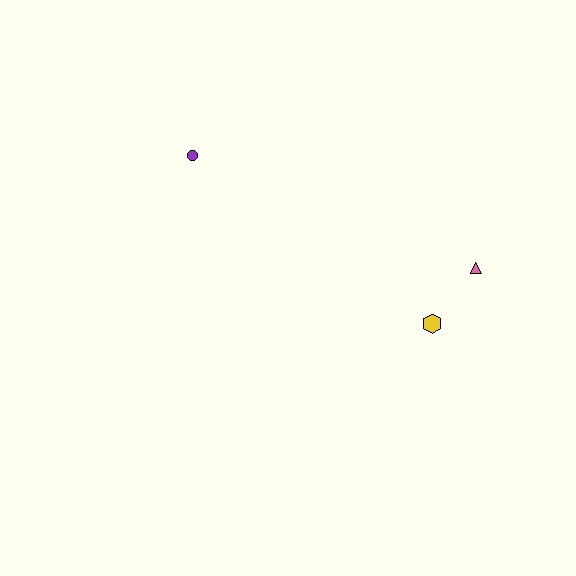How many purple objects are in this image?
There is 1 purple object.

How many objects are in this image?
There are 3 objects.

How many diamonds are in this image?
There are no diamonds.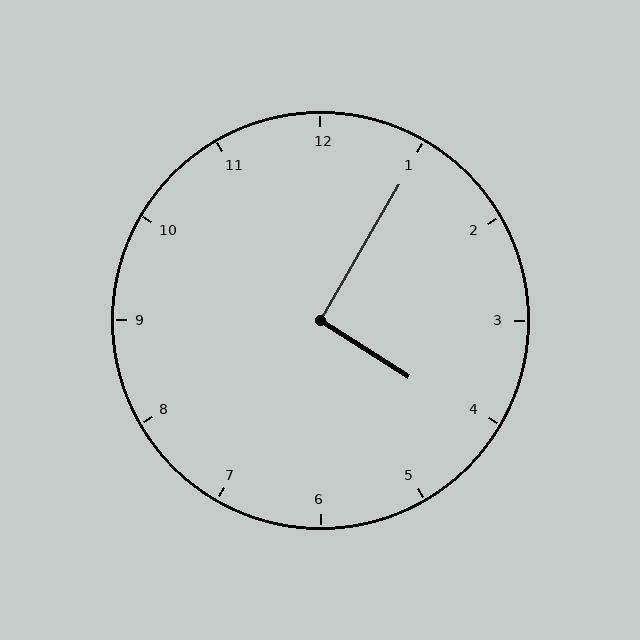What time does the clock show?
4:05.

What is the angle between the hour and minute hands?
Approximately 92 degrees.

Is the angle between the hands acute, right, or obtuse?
It is right.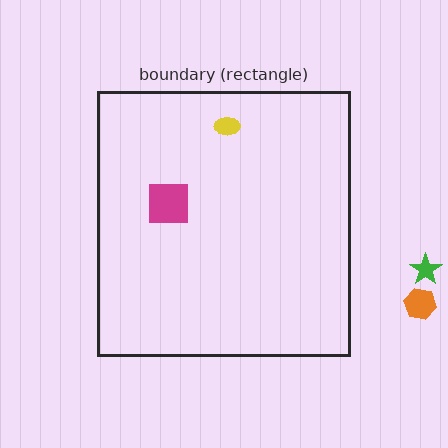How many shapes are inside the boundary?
2 inside, 2 outside.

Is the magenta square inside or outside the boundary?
Inside.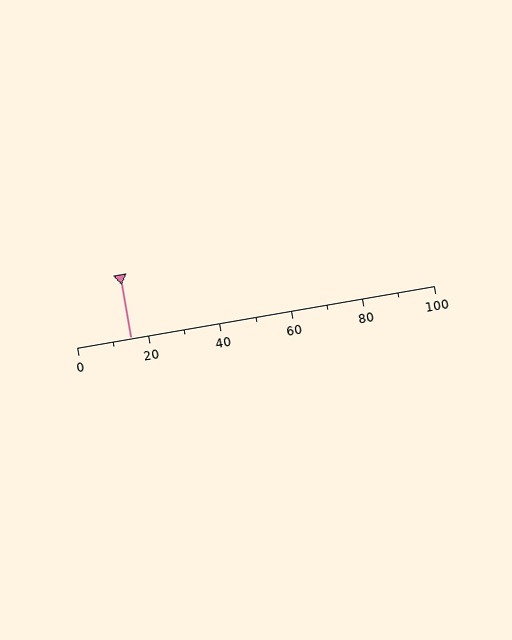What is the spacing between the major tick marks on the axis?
The major ticks are spaced 20 apart.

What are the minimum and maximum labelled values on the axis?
The axis runs from 0 to 100.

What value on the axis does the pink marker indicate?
The marker indicates approximately 15.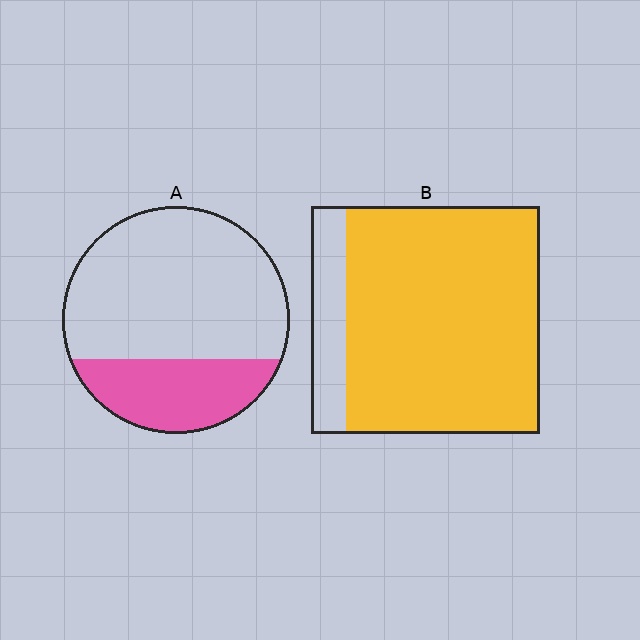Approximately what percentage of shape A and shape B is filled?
A is approximately 30% and B is approximately 85%.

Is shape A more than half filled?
No.